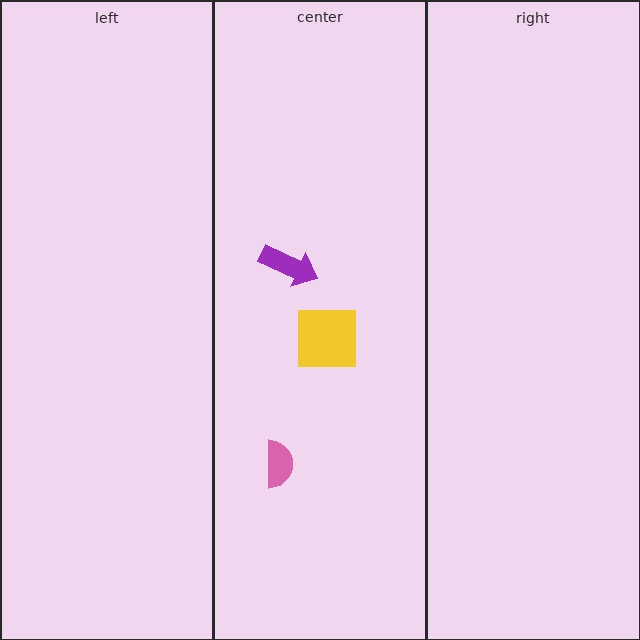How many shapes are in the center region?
3.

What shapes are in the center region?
The yellow square, the pink semicircle, the purple arrow.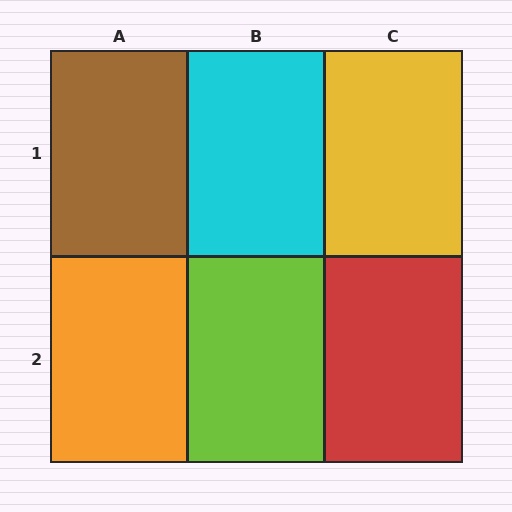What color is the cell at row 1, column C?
Yellow.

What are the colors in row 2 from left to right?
Orange, lime, red.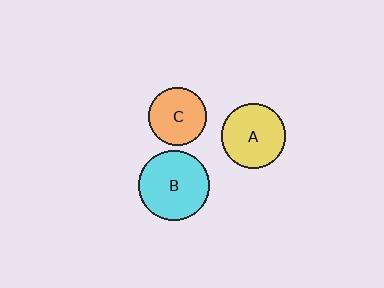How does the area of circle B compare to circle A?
Approximately 1.2 times.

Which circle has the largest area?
Circle B (cyan).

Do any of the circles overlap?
No, none of the circles overlap.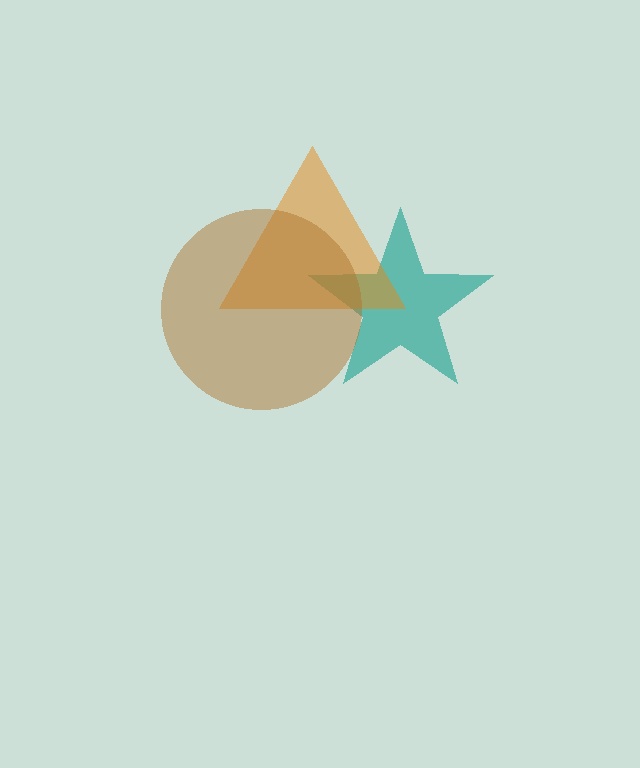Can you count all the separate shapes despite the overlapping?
Yes, there are 3 separate shapes.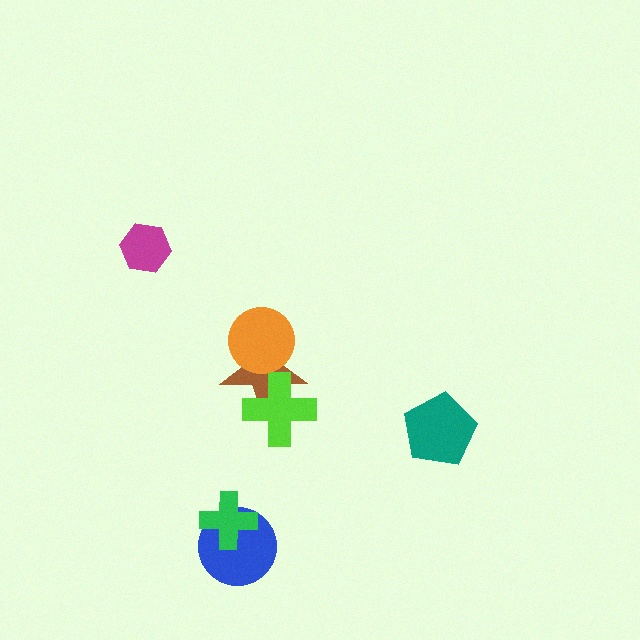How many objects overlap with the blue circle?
1 object overlaps with the blue circle.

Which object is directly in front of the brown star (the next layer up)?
The lime cross is directly in front of the brown star.